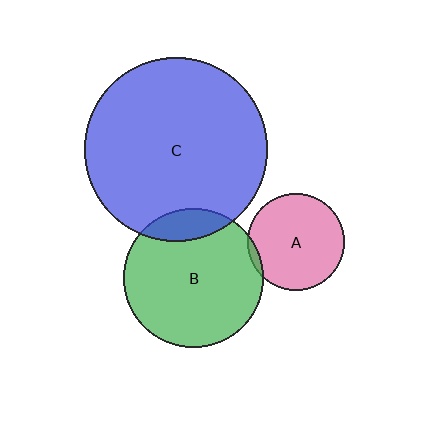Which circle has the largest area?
Circle C (blue).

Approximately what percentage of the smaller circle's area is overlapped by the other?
Approximately 15%.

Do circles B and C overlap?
Yes.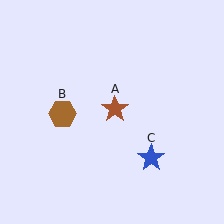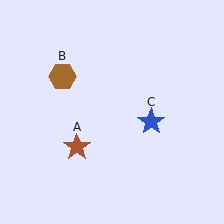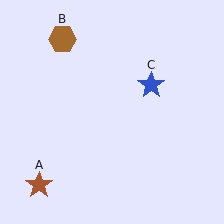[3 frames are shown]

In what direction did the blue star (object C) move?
The blue star (object C) moved up.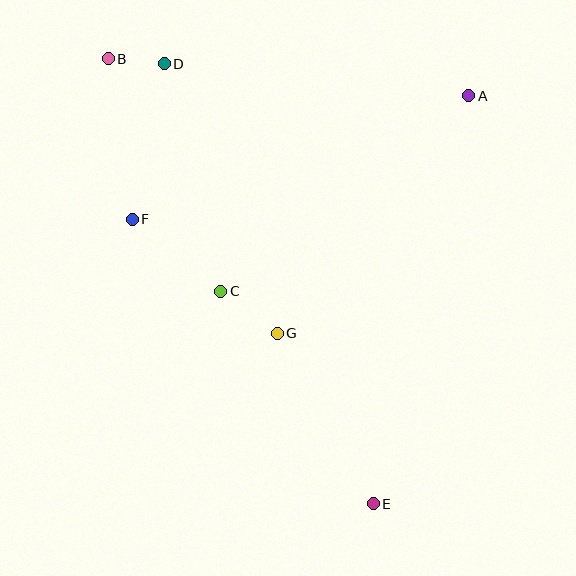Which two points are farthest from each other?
Points B and E are farthest from each other.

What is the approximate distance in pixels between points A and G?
The distance between A and G is approximately 305 pixels.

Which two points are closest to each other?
Points B and D are closest to each other.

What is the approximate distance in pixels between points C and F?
The distance between C and F is approximately 114 pixels.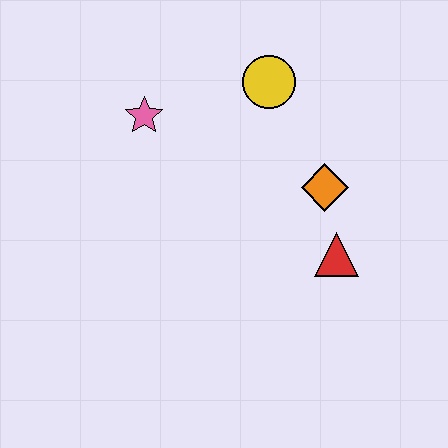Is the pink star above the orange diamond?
Yes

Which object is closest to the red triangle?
The orange diamond is closest to the red triangle.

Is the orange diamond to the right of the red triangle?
No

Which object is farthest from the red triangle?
The pink star is farthest from the red triangle.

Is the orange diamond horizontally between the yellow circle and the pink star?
No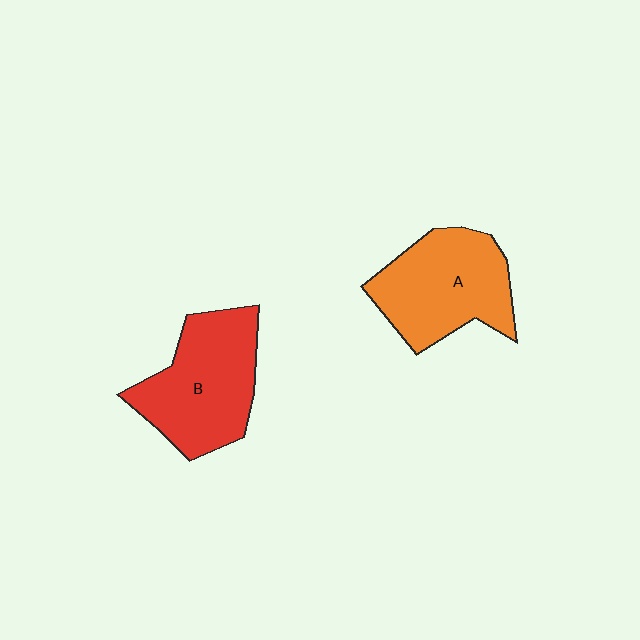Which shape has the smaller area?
Shape A (orange).